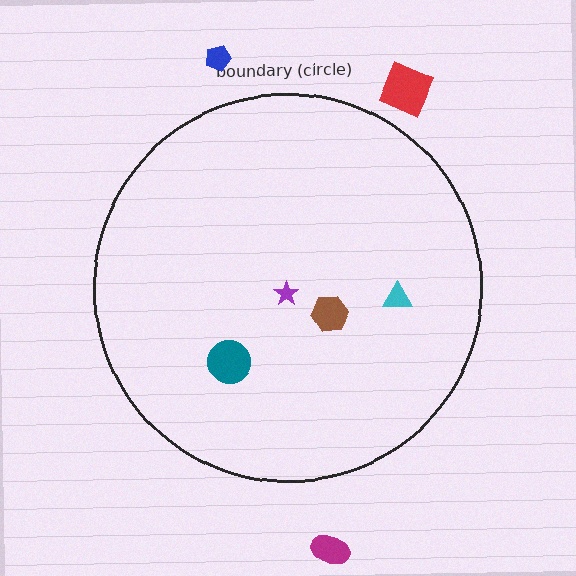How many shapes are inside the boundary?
4 inside, 3 outside.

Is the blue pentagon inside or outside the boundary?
Outside.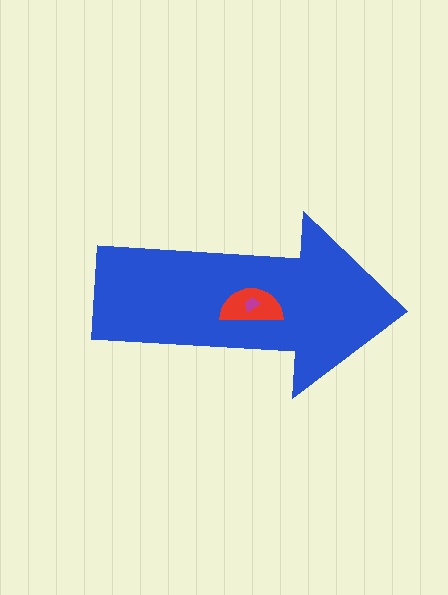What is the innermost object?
The magenta trapezoid.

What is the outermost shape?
The blue arrow.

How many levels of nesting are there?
3.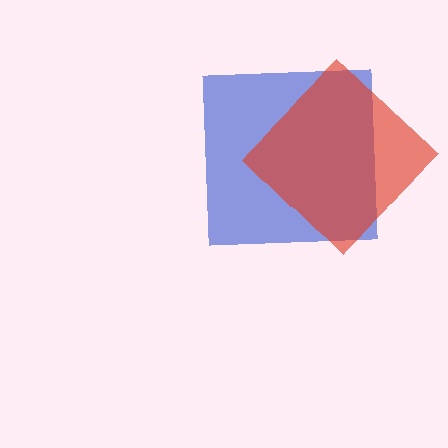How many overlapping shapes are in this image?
There are 2 overlapping shapes in the image.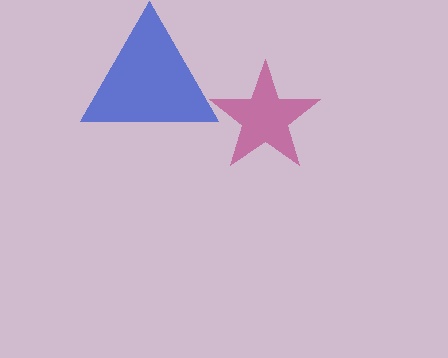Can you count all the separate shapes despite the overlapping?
Yes, there are 2 separate shapes.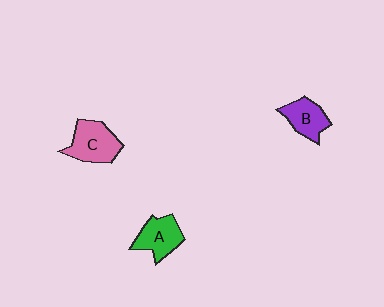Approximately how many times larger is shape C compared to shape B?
Approximately 1.3 times.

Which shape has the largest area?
Shape C (pink).